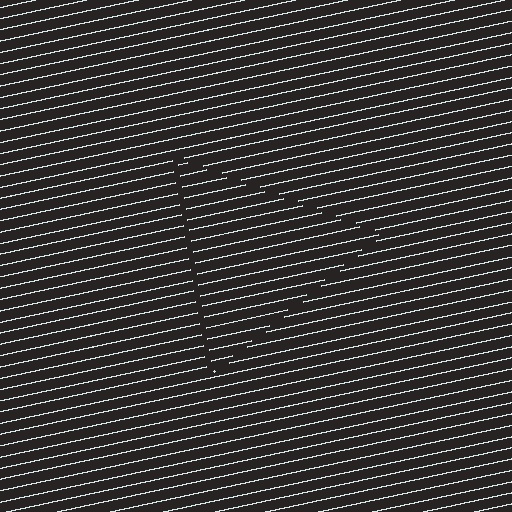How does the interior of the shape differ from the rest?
The interior of the shape contains the same grating, shifted by half a period — the contour is defined by the phase discontinuity where line-ends from the inner and outer gratings abut.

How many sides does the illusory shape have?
3 sides — the line-ends trace a triangle.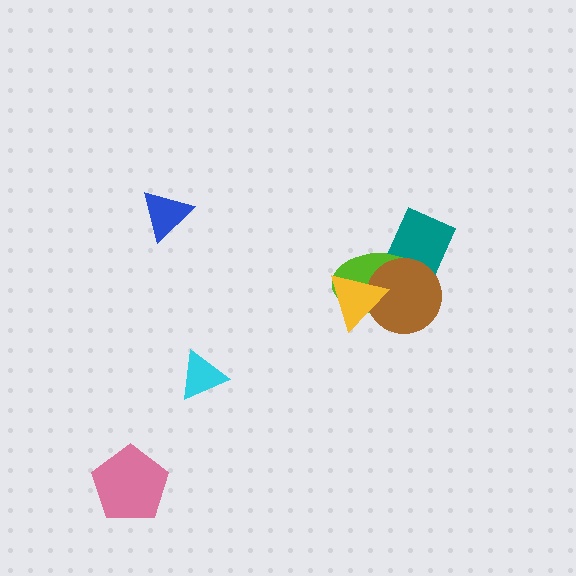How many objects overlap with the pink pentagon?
0 objects overlap with the pink pentagon.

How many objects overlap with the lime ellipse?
3 objects overlap with the lime ellipse.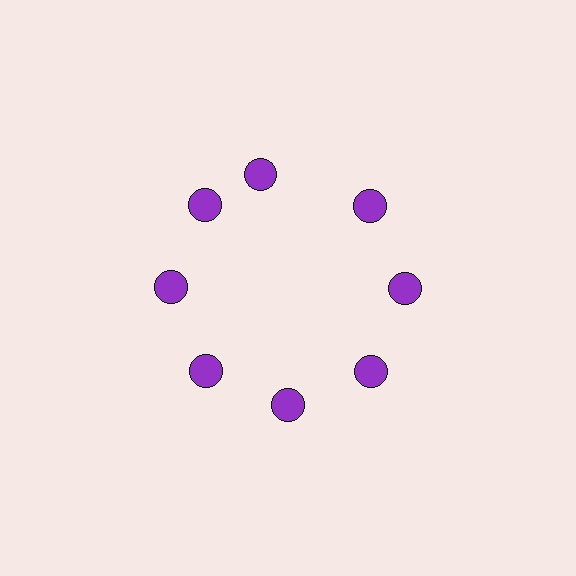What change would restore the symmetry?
The symmetry would be restored by rotating it back into even spacing with its neighbors so that all 8 circles sit at equal angles and equal distance from the center.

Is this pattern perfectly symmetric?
No. The 8 purple circles are arranged in a ring, but one element near the 12 o'clock position is rotated out of alignment along the ring, breaking the 8-fold rotational symmetry.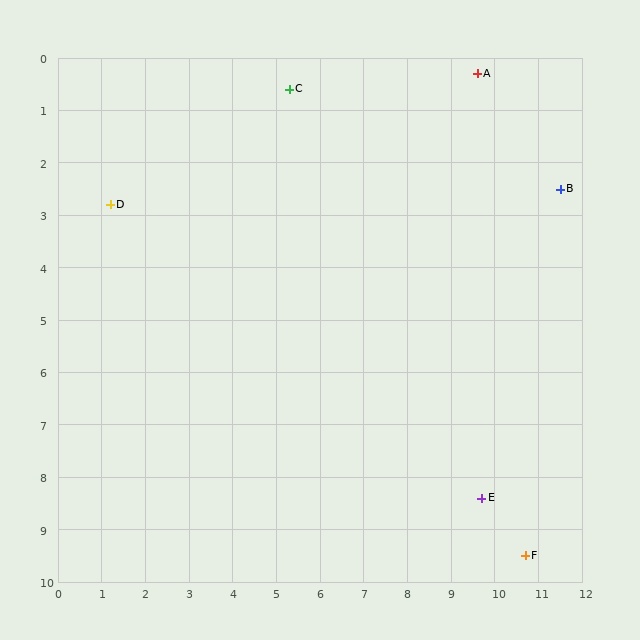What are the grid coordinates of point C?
Point C is at approximately (5.3, 0.6).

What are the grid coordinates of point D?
Point D is at approximately (1.2, 2.8).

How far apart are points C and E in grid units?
Points C and E are about 9.0 grid units apart.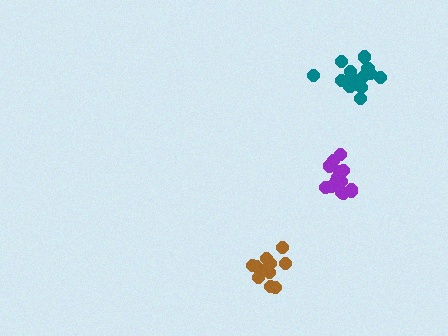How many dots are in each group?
Group 1: 15 dots, Group 2: 11 dots, Group 3: 14 dots (40 total).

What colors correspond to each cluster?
The clusters are colored: teal, brown, purple.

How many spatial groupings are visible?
There are 3 spatial groupings.